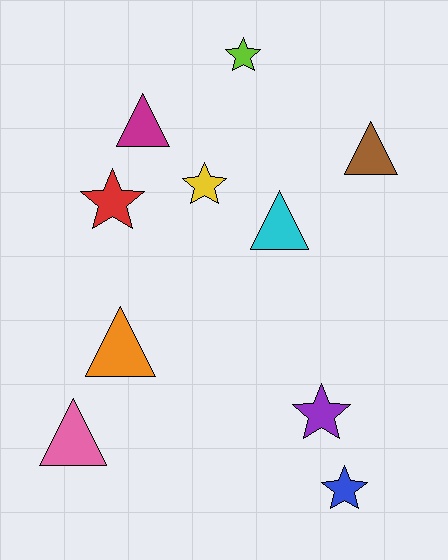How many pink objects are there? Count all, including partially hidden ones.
There is 1 pink object.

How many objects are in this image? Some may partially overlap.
There are 10 objects.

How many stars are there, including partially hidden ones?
There are 5 stars.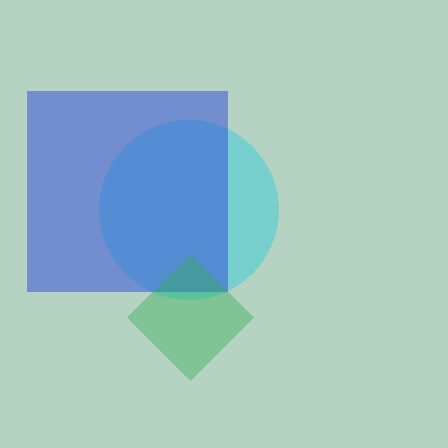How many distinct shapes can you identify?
There are 3 distinct shapes: a cyan circle, a blue square, a green diamond.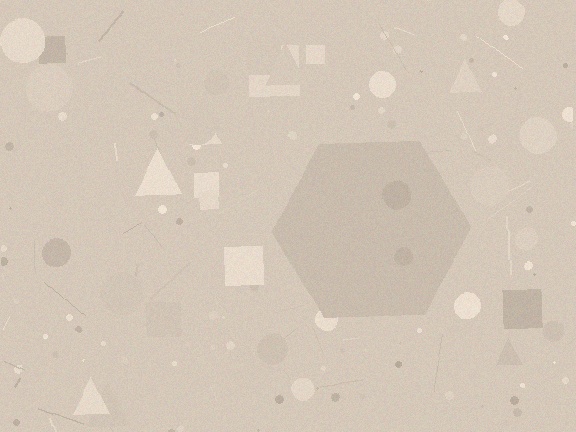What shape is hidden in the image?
A hexagon is hidden in the image.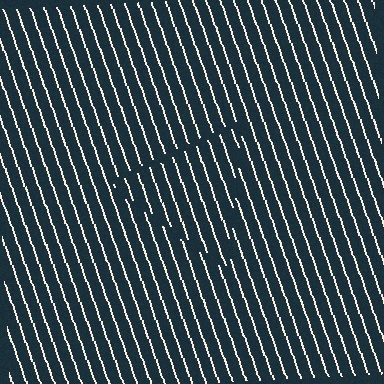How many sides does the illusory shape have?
3 sides — the line-ends trace a triangle.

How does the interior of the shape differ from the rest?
The interior of the shape contains the same grating, shifted by half a period — the contour is defined by the phase discontinuity where line-ends from the inner and outer gratings abut.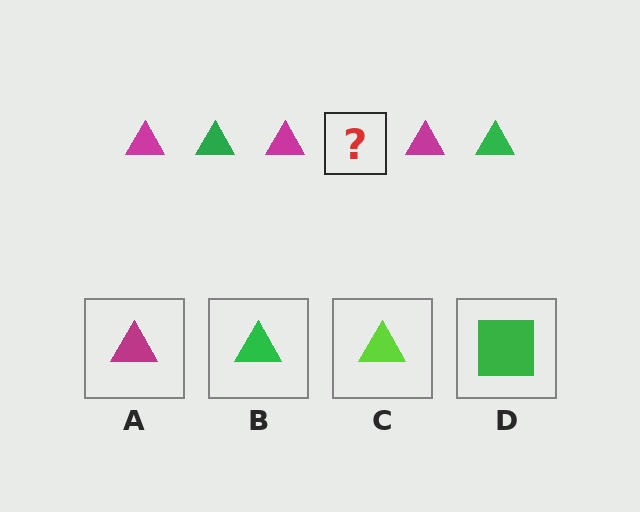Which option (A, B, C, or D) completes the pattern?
B.